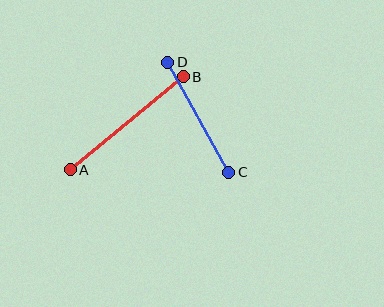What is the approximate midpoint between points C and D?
The midpoint is at approximately (198, 117) pixels.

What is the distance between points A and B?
The distance is approximately 146 pixels.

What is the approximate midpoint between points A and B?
The midpoint is at approximately (127, 123) pixels.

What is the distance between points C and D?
The distance is approximately 126 pixels.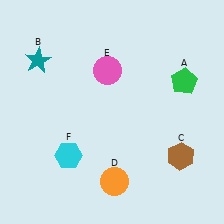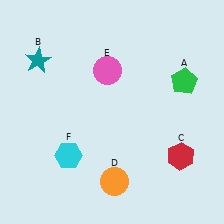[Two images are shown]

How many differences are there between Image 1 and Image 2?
There is 1 difference between the two images.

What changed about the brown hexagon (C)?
In Image 1, C is brown. In Image 2, it changed to red.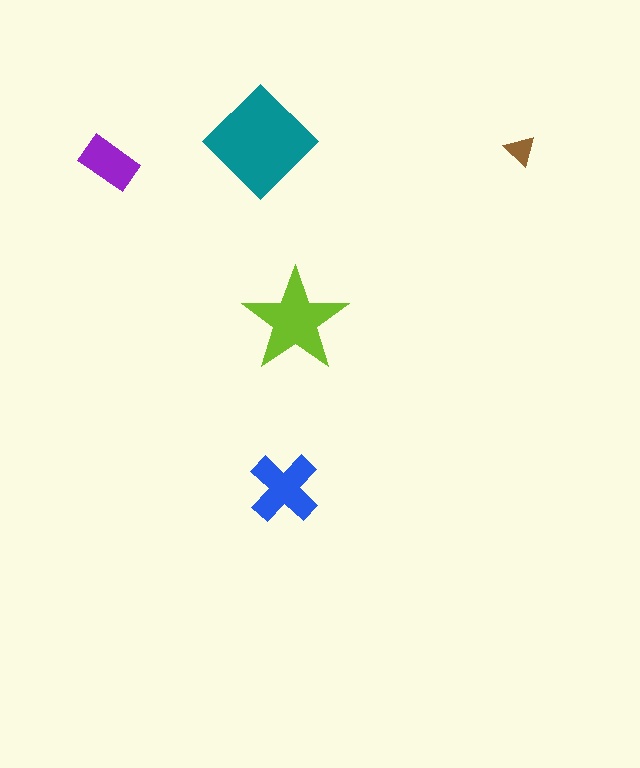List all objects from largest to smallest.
The teal diamond, the lime star, the blue cross, the purple rectangle, the brown triangle.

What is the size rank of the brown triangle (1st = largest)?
5th.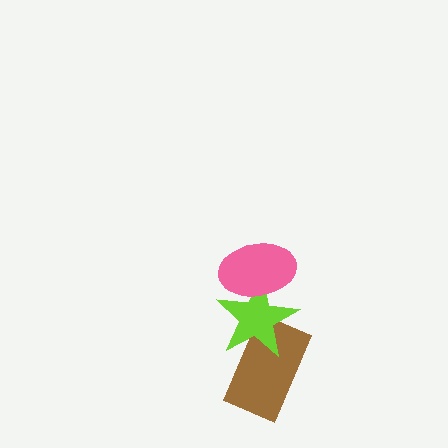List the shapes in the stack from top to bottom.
From top to bottom: the pink ellipse, the lime star, the brown rectangle.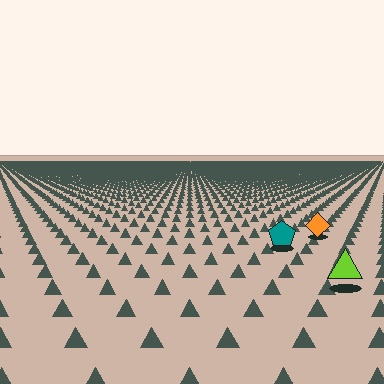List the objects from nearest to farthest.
From nearest to farthest: the lime triangle, the teal pentagon, the orange diamond.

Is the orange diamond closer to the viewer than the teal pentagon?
No. The teal pentagon is closer — you can tell from the texture gradient: the ground texture is coarser near it.